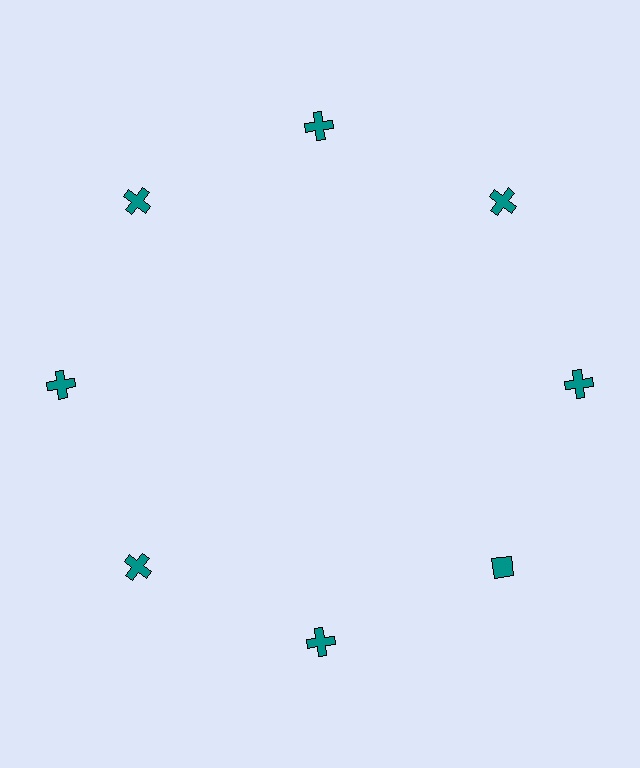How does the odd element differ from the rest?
It has a different shape: diamond instead of cross.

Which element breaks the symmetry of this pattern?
The teal diamond at roughly the 4 o'clock position breaks the symmetry. All other shapes are teal crosses.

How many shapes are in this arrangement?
There are 8 shapes arranged in a ring pattern.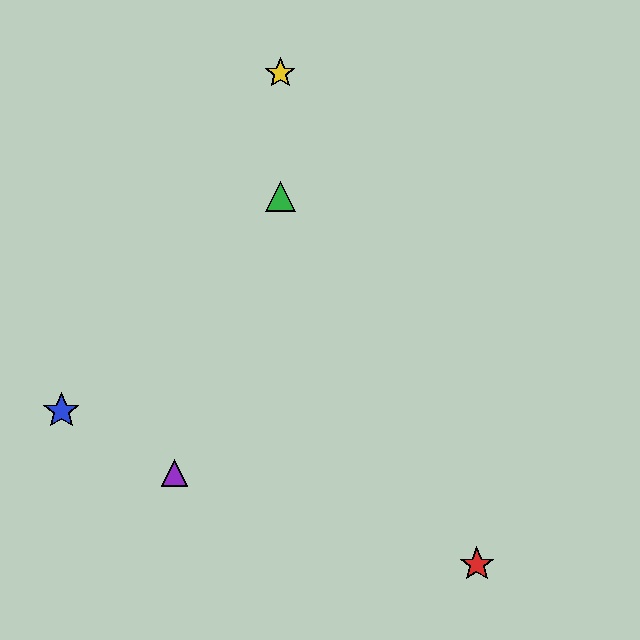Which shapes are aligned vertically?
The green triangle, the yellow star are aligned vertically.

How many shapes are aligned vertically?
2 shapes (the green triangle, the yellow star) are aligned vertically.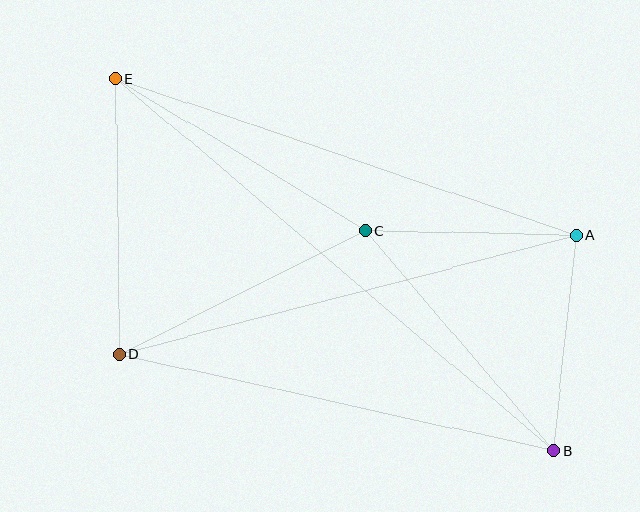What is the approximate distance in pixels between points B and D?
The distance between B and D is approximately 445 pixels.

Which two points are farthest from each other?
Points B and E are farthest from each other.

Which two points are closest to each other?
Points A and C are closest to each other.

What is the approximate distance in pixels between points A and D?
The distance between A and D is approximately 472 pixels.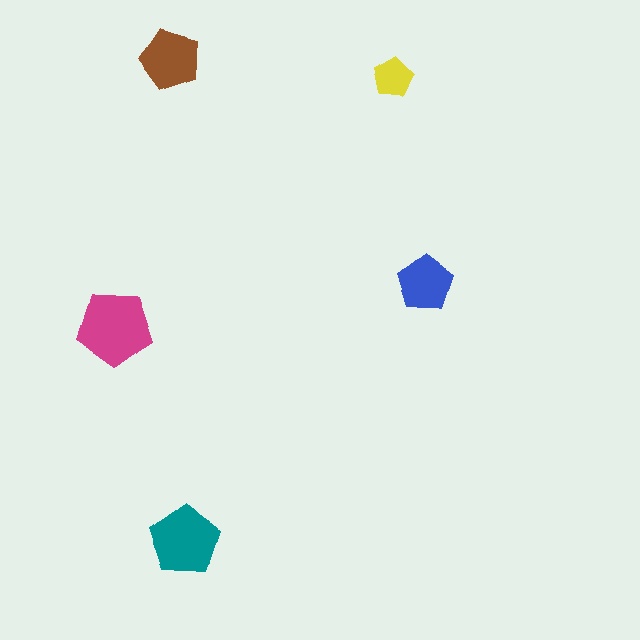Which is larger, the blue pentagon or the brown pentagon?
The brown one.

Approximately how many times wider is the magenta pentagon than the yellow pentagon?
About 2 times wider.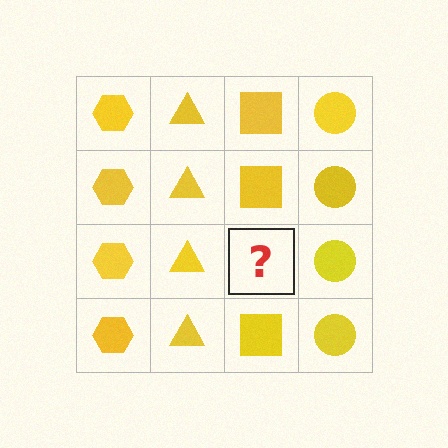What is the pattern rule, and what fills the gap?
The rule is that each column has a consistent shape. The gap should be filled with a yellow square.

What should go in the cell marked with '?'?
The missing cell should contain a yellow square.